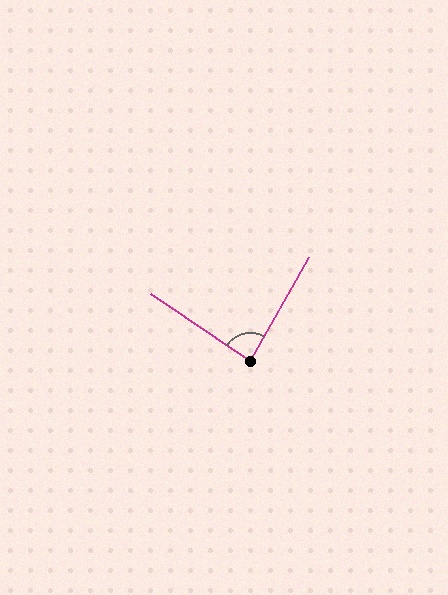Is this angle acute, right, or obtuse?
It is approximately a right angle.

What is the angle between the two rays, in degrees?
Approximately 85 degrees.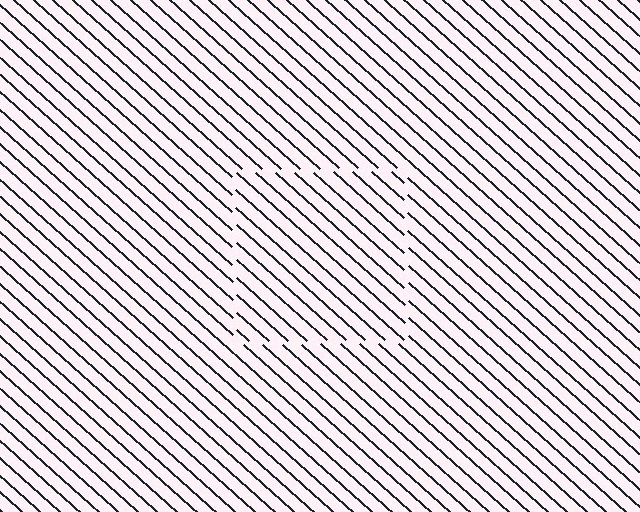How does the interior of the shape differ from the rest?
The interior of the shape contains the same grating, shifted by half a period — the contour is defined by the phase discontinuity where line-ends from the inner and outer gratings abut.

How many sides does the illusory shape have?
4 sides — the line-ends trace a square.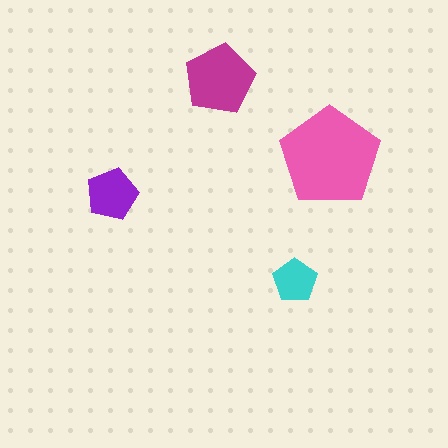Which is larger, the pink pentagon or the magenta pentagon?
The pink one.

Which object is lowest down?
The cyan pentagon is bottommost.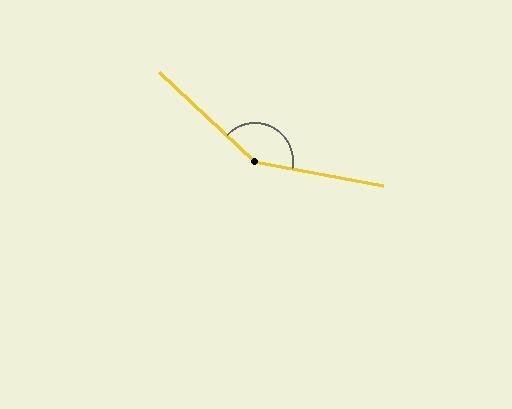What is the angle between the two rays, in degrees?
Approximately 147 degrees.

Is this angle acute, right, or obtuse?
It is obtuse.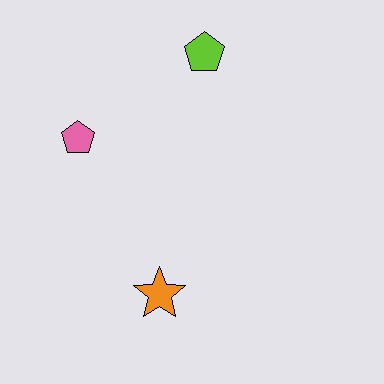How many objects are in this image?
There are 3 objects.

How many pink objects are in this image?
There is 1 pink object.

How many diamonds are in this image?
There are no diamonds.